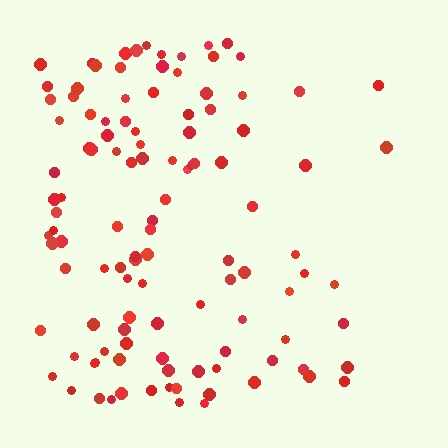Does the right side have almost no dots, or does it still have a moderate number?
Still a moderate number, just noticeably fewer than the left.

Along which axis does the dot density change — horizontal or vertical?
Horizontal.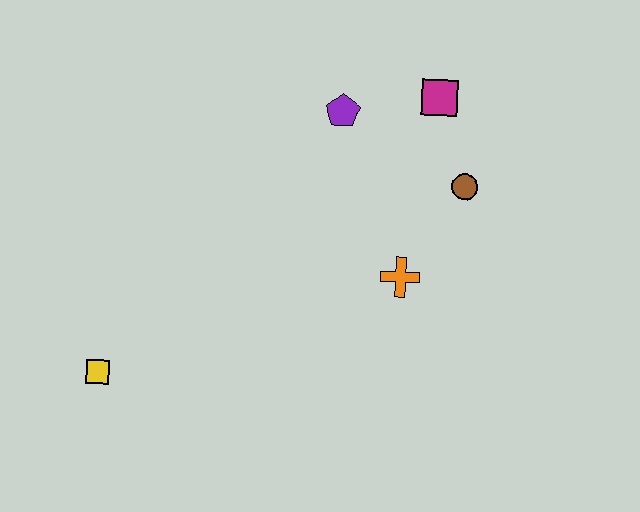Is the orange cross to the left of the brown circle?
Yes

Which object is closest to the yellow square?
The orange cross is closest to the yellow square.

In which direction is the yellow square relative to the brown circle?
The yellow square is to the left of the brown circle.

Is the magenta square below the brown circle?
No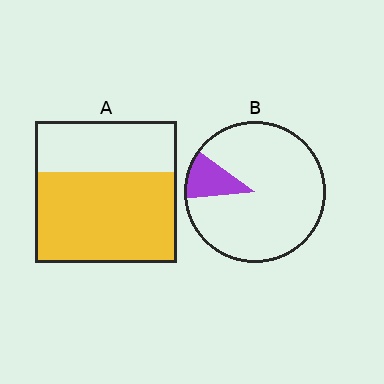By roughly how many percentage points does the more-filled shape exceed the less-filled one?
By roughly 55 percentage points (A over B).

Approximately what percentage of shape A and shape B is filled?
A is approximately 65% and B is approximately 10%.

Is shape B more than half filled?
No.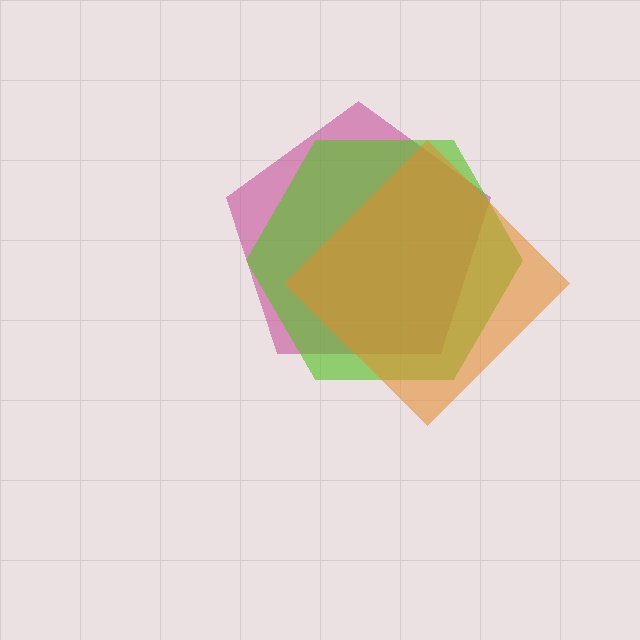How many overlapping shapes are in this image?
There are 3 overlapping shapes in the image.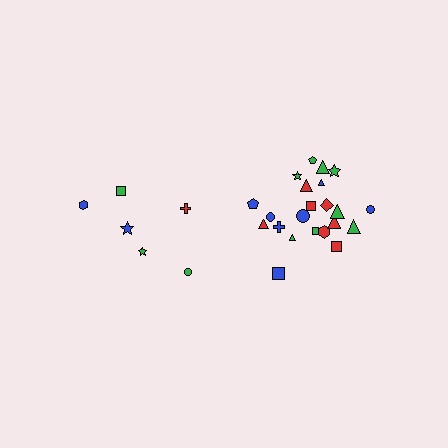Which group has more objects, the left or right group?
The right group.